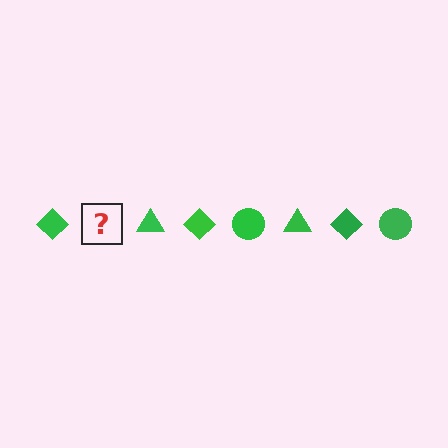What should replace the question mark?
The question mark should be replaced with a green circle.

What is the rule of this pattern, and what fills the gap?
The rule is that the pattern cycles through diamond, circle, triangle shapes in green. The gap should be filled with a green circle.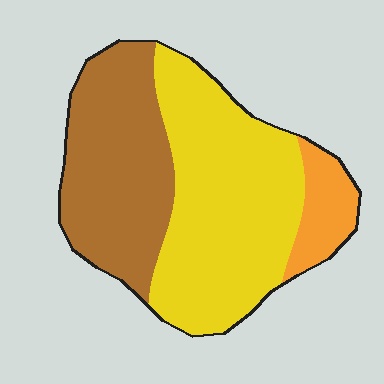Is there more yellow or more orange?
Yellow.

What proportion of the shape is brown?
Brown covers 38% of the shape.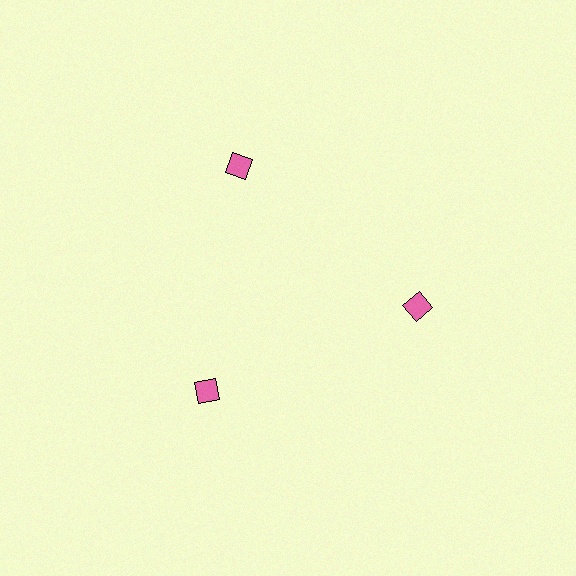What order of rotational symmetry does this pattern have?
This pattern has 3-fold rotational symmetry.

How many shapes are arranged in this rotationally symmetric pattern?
There are 3 shapes, arranged in 3 groups of 1.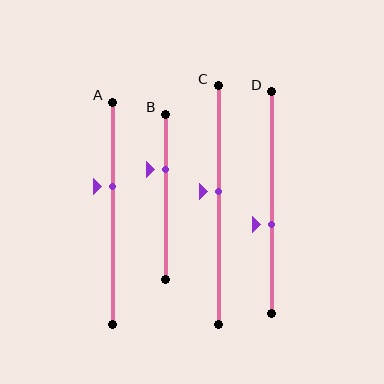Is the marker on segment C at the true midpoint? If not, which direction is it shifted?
No, the marker on segment C is shifted upward by about 5% of the segment length.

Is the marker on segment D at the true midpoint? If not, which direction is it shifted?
No, the marker on segment D is shifted downward by about 10% of the segment length.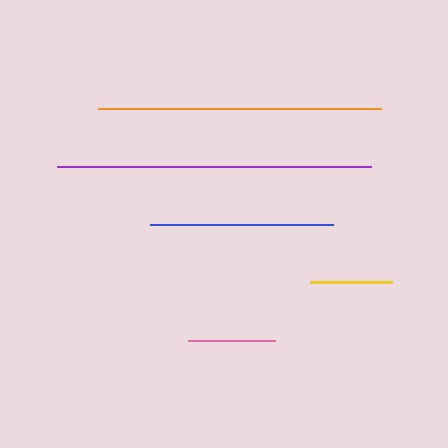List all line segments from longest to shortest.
From longest to shortest: purple, orange, blue, pink, yellow.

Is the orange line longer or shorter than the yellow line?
The orange line is longer than the yellow line.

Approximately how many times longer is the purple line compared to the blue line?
The purple line is approximately 1.7 times the length of the blue line.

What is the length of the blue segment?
The blue segment is approximately 183 pixels long.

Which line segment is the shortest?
The yellow line is the shortest at approximately 82 pixels.